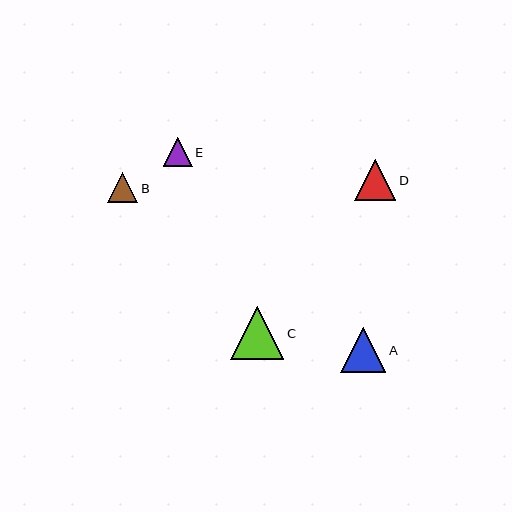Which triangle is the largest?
Triangle C is the largest with a size of approximately 53 pixels.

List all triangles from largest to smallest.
From largest to smallest: C, A, D, B, E.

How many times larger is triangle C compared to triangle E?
Triangle C is approximately 1.8 times the size of triangle E.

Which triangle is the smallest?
Triangle E is the smallest with a size of approximately 29 pixels.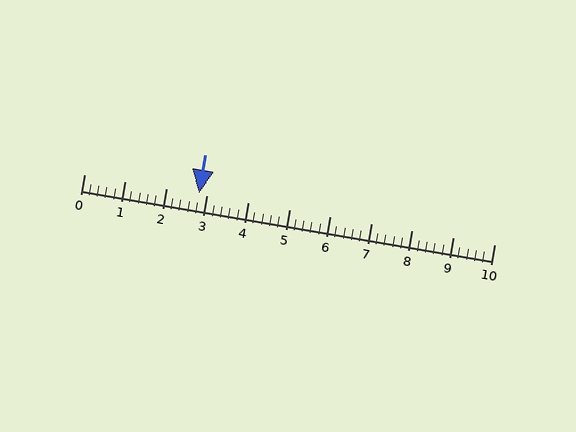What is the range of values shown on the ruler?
The ruler shows values from 0 to 10.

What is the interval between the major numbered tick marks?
The major tick marks are spaced 1 units apart.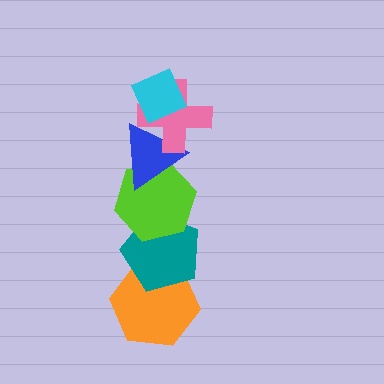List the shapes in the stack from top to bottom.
From top to bottom: the cyan diamond, the pink cross, the blue triangle, the lime hexagon, the teal pentagon, the orange hexagon.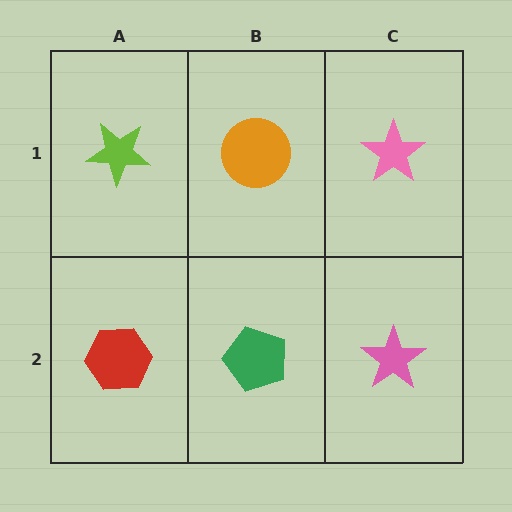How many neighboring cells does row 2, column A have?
2.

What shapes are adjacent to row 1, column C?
A pink star (row 2, column C), an orange circle (row 1, column B).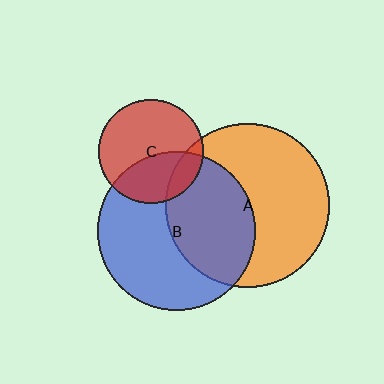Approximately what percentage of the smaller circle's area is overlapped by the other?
Approximately 45%.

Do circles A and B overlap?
Yes.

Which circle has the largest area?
Circle A (orange).